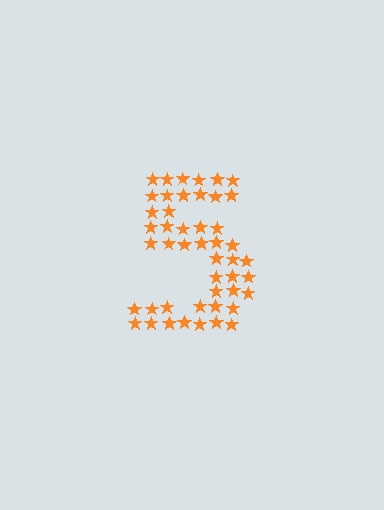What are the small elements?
The small elements are stars.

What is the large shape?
The large shape is the digit 5.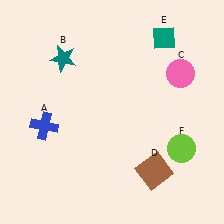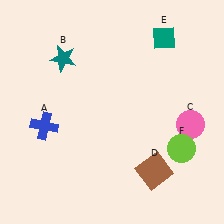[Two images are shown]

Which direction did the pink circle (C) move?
The pink circle (C) moved down.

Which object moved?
The pink circle (C) moved down.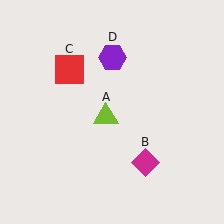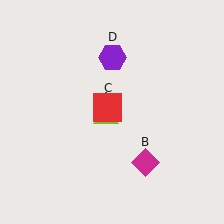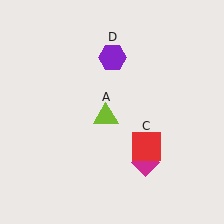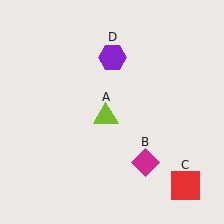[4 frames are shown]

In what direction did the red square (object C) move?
The red square (object C) moved down and to the right.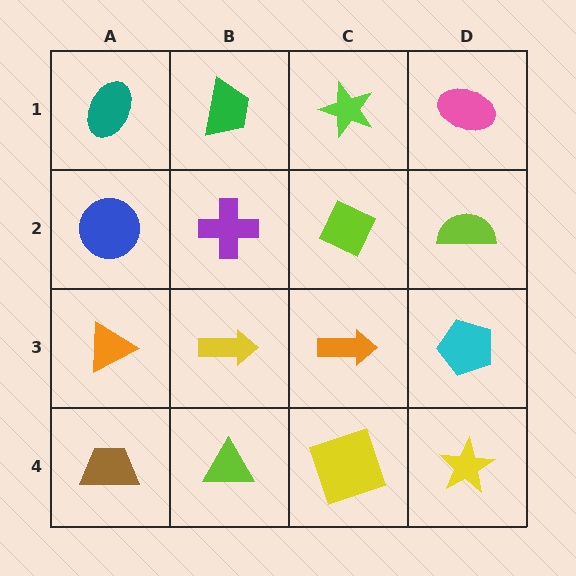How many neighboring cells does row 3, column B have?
4.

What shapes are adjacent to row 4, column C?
An orange arrow (row 3, column C), a lime triangle (row 4, column B), a yellow star (row 4, column D).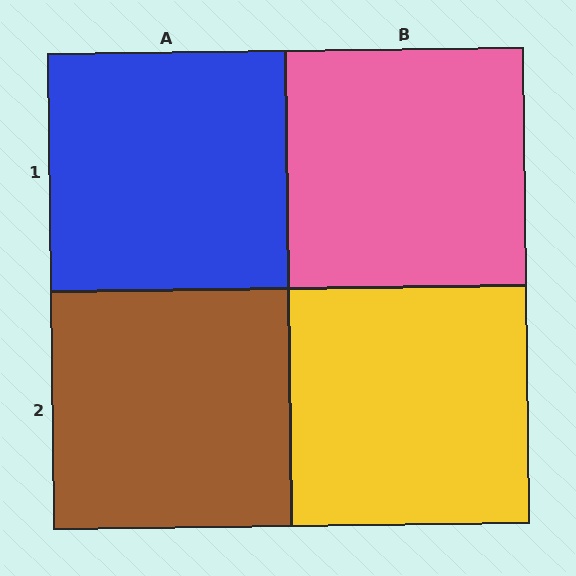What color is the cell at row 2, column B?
Yellow.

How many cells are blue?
1 cell is blue.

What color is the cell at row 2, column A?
Brown.